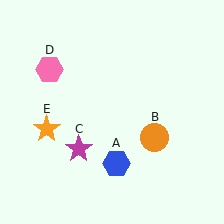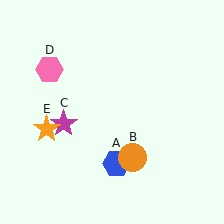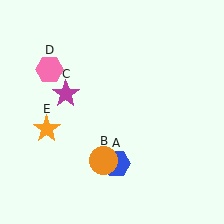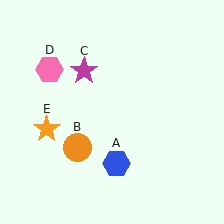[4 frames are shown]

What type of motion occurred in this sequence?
The orange circle (object B), magenta star (object C) rotated clockwise around the center of the scene.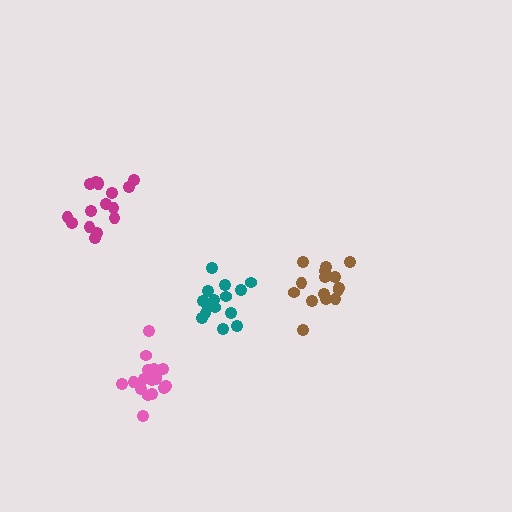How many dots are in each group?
Group 1: 15 dots, Group 2: 16 dots, Group 3: 17 dots, Group 4: 15 dots (63 total).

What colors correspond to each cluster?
The clusters are colored: teal, magenta, pink, brown.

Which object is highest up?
The magenta cluster is topmost.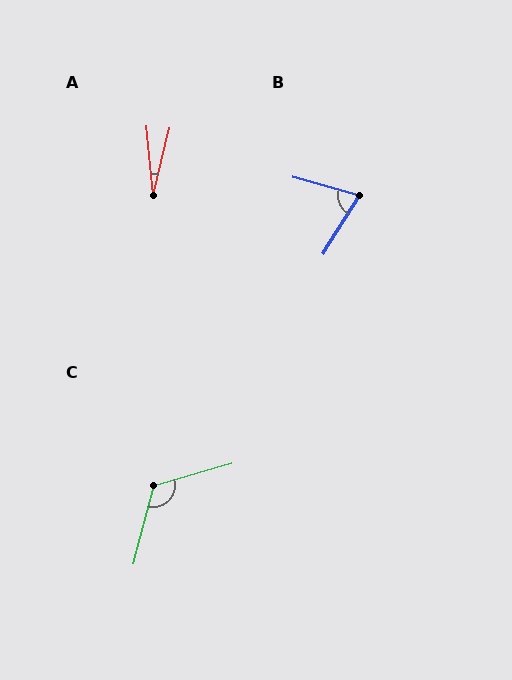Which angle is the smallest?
A, at approximately 19 degrees.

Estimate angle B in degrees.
Approximately 74 degrees.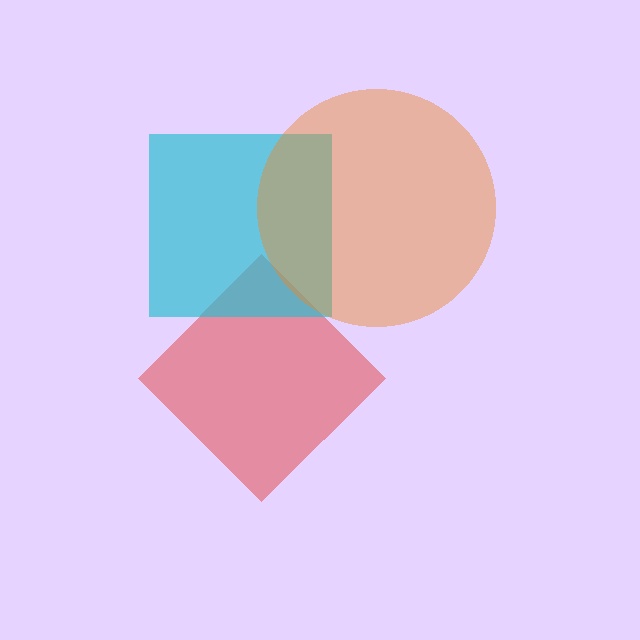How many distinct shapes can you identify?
There are 3 distinct shapes: a red diamond, a cyan square, an orange circle.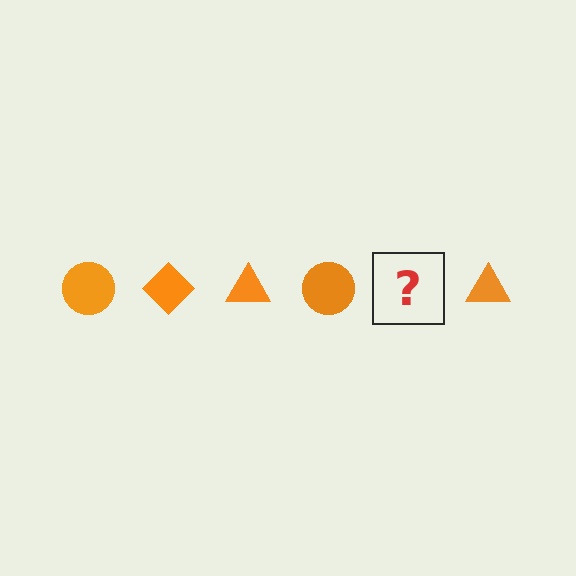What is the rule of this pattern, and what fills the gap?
The rule is that the pattern cycles through circle, diamond, triangle shapes in orange. The gap should be filled with an orange diamond.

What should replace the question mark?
The question mark should be replaced with an orange diamond.